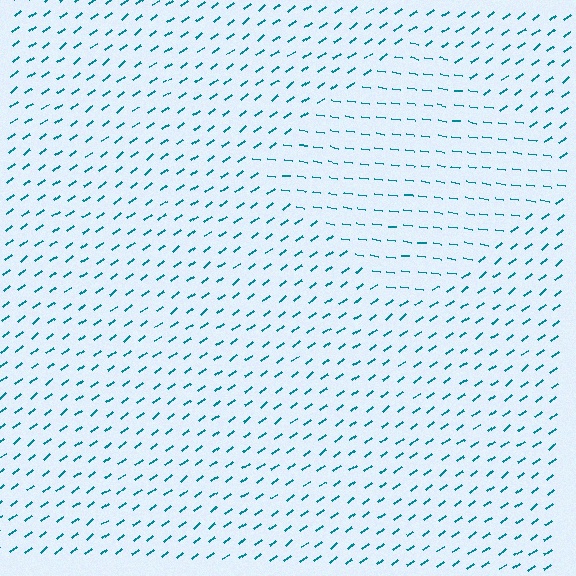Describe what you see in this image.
The image is filled with small teal line segments. A diamond region in the image has lines oriented differently from the surrounding lines, creating a visible texture boundary.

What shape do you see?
I see a diamond.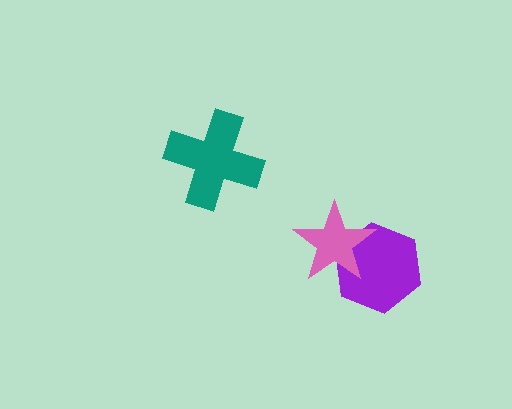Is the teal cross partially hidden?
No, no other shape covers it.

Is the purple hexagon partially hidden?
Yes, it is partially covered by another shape.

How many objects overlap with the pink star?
1 object overlaps with the pink star.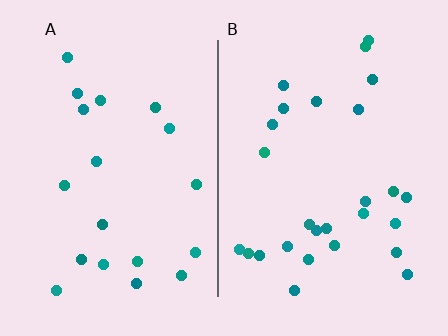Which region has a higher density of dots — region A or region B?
B (the right).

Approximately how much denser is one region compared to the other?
Approximately 1.4× — region B over region A.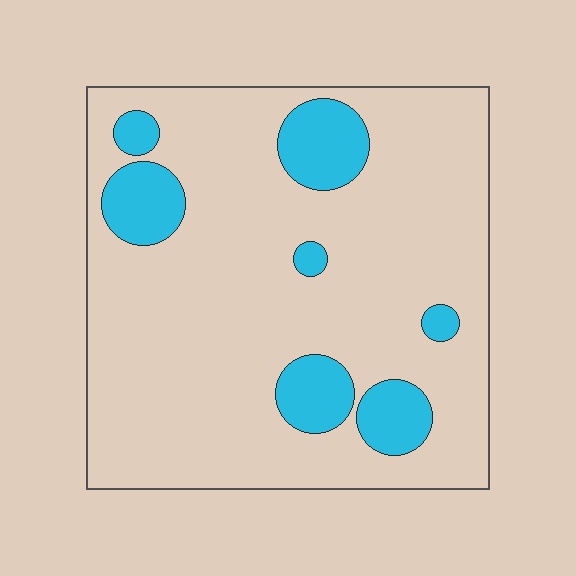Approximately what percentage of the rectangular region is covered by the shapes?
Approximately 15%.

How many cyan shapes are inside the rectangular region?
7.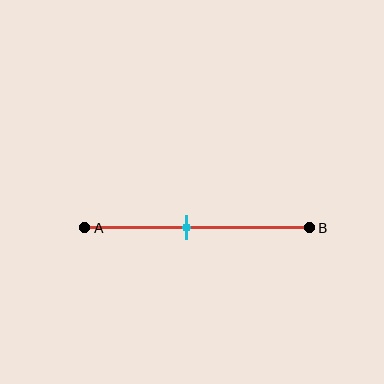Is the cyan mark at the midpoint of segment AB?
No, the mark is at about 45% from A, not at the 50% midpoint.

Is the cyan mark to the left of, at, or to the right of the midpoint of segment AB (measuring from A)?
The cyan mark is to the left of the midpoint of segment AB.